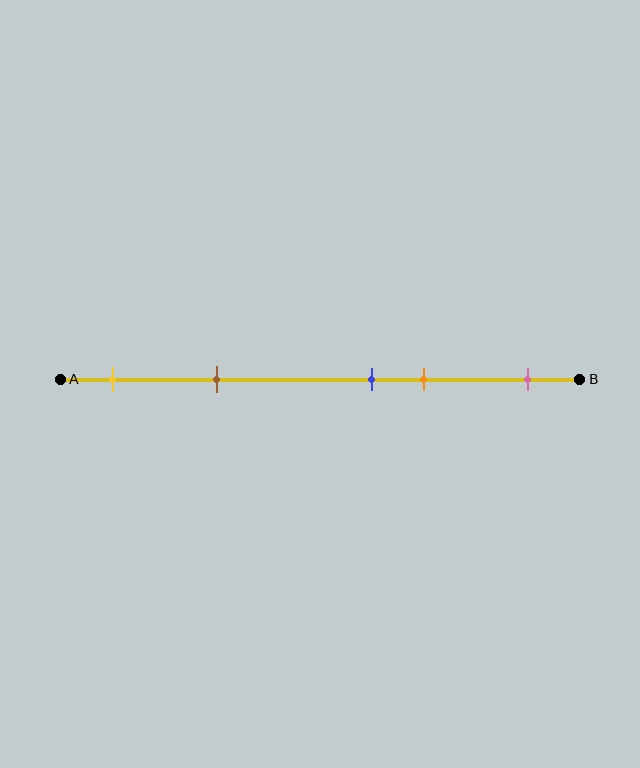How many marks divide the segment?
There are 5 marks dividing the segment.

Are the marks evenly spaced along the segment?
No, the marks are not evenly spaced.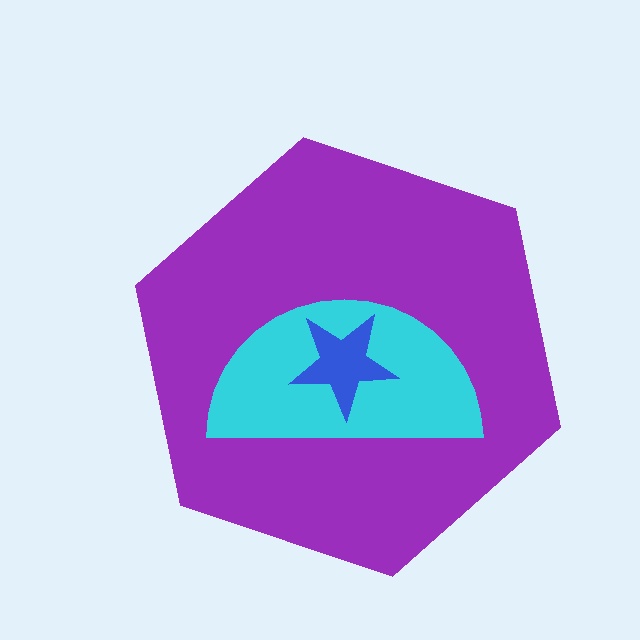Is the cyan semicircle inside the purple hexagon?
Yes.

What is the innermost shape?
The blue star.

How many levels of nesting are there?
3.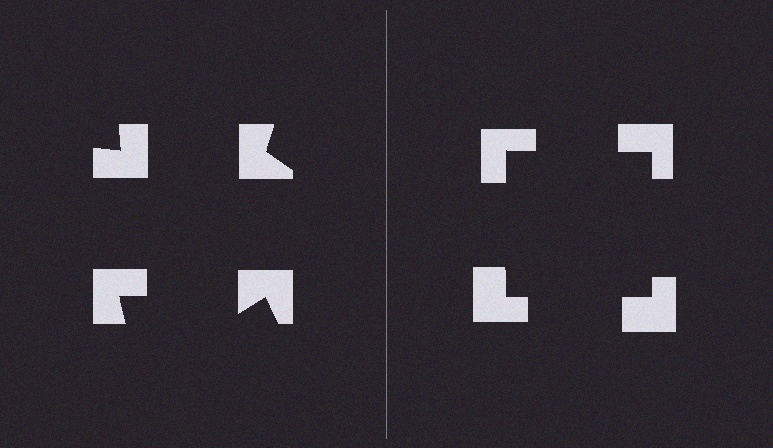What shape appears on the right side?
An illusory square.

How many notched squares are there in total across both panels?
8 — 4 on each side.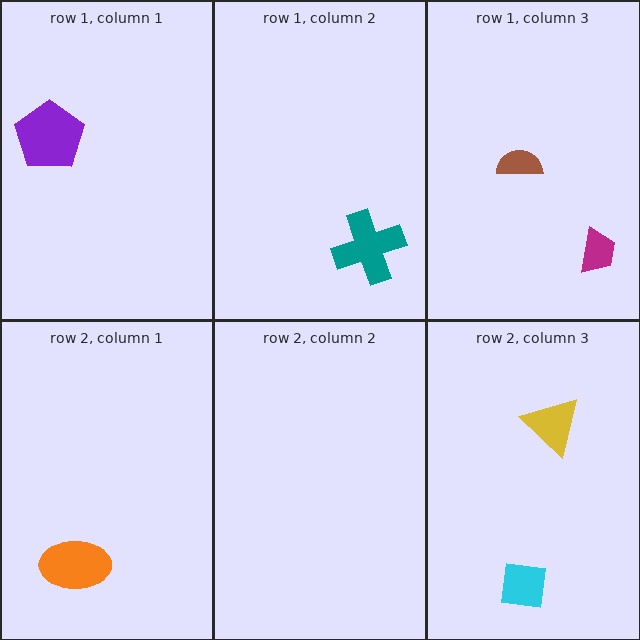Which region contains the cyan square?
The row 2, column 3 region.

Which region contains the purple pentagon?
The row 1, column 1 region.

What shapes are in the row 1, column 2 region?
The teal cross.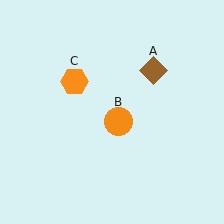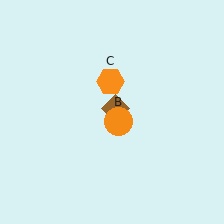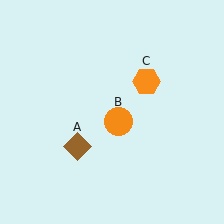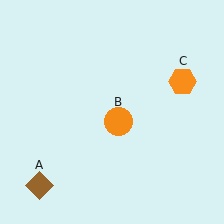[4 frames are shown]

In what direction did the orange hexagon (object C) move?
The orange hexagon (object C) moved right.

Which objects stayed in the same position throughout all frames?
Orange circle (object B) remained stationary.